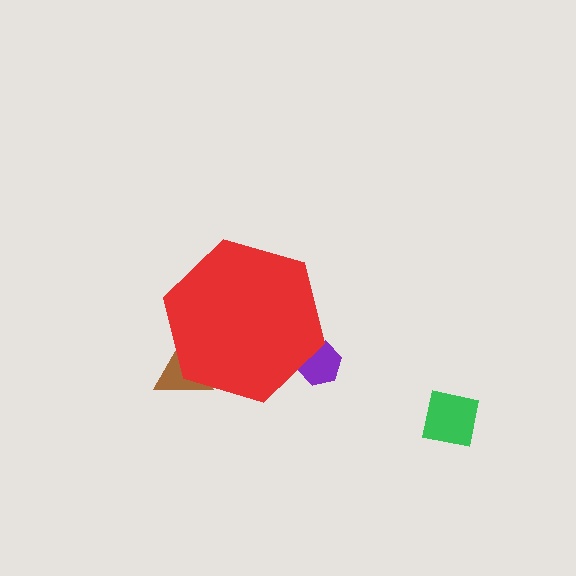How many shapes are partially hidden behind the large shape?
2 shapes are partially hidden.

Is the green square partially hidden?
No, the green square is fully visible.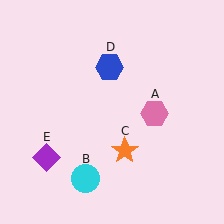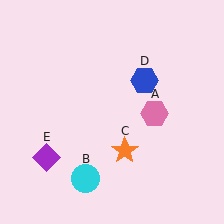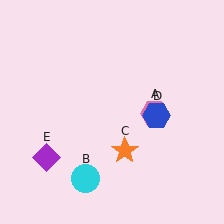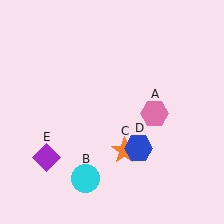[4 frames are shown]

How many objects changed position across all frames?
1 object changed position: blue hexagon (object D).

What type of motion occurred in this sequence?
The blue hexagon (object D) rotated clockwise around the center of the scene.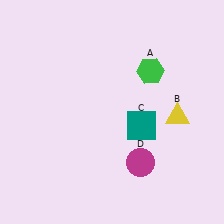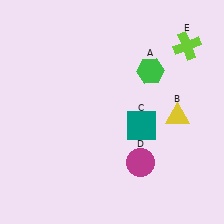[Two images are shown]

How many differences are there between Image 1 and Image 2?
There is 1 difference between the two images.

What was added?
A lime cross (E) was added in Image 2.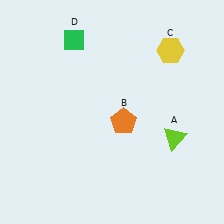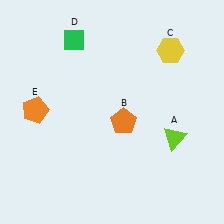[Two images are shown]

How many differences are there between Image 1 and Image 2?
There is 1 difference between the two images.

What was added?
An orange pentagon (E) was added in Image 2.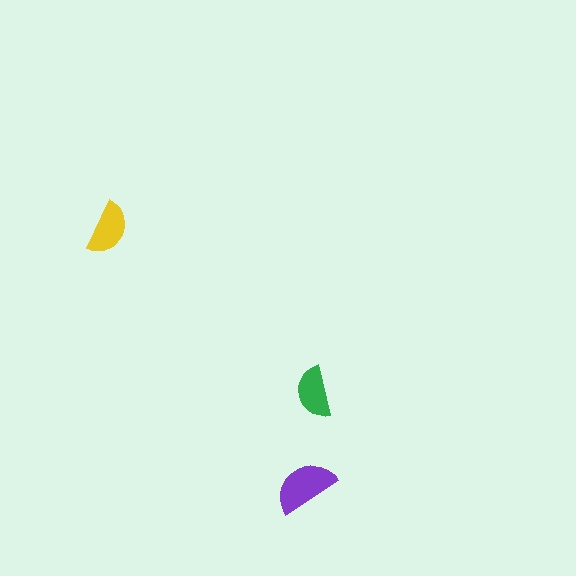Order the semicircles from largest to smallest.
the purple one, the yellow one, the green one.